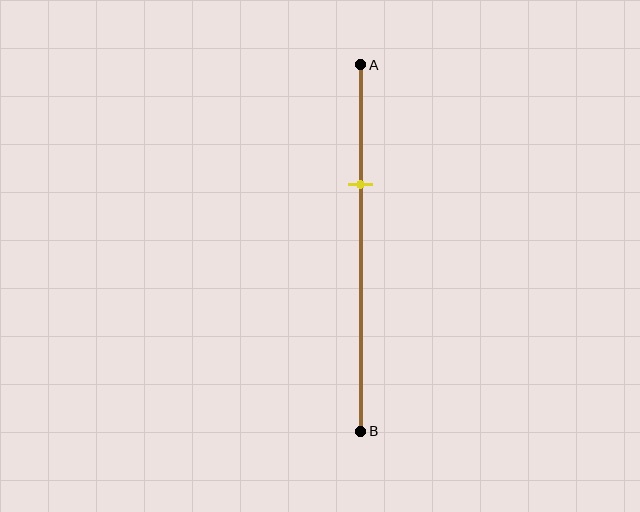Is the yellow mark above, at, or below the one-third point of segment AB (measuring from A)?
The yellow mark is approximately at the one-third point of segment AB.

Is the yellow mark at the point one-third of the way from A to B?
Yes, the mark is approximately at the one-third point.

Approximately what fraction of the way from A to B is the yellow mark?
The yellow mark is approximately 35% of the way from A to B.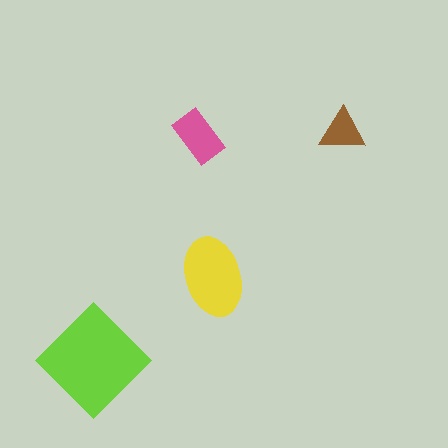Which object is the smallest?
The brown triangle.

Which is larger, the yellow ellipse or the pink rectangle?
The yellow ellipse.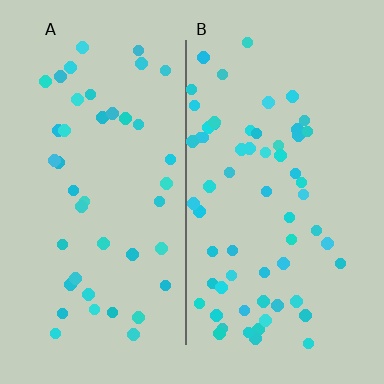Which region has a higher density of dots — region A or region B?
B (the right).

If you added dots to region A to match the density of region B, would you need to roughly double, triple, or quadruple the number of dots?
Approximately double.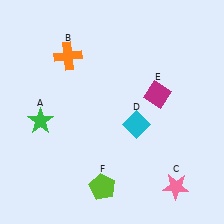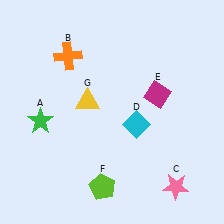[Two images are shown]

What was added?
A yellow triangle (G) was added in Image 2.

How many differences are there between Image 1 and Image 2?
There is 1 difference between the two images.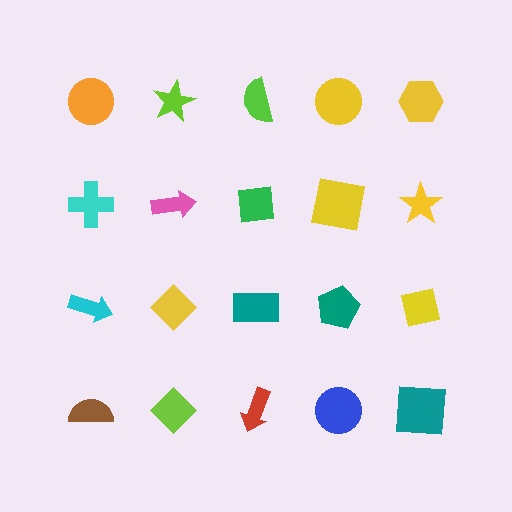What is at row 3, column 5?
A yellow square.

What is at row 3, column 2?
A yellow diamond.